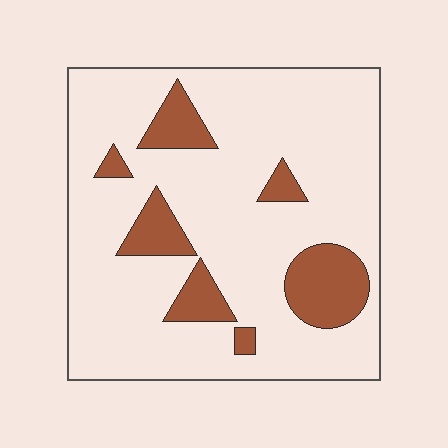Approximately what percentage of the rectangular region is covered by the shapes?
Approximately 15%.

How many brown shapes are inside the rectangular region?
7.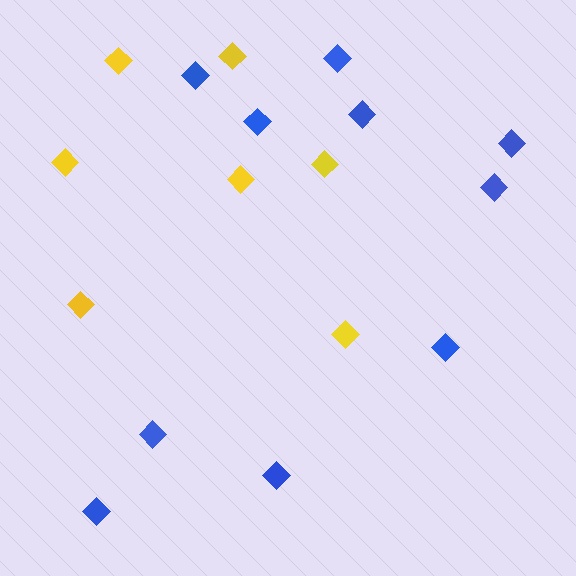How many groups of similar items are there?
There are 2 groups: one group of blue diamonds (10) and one group of yellow diamonds (7).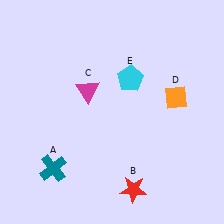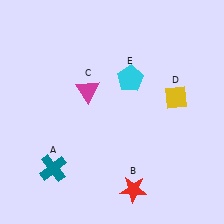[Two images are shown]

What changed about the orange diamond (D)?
In Image 1, D is orange. In Image 2, it changed to yellow.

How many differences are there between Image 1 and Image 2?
There is 1 difference between the two images.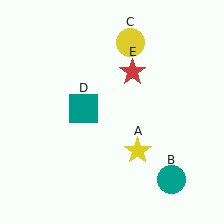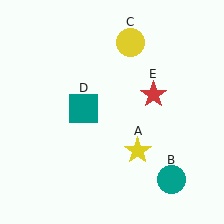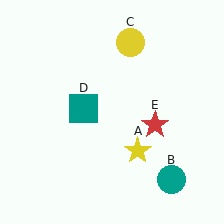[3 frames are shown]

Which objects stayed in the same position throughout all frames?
Yellow star (object A) and teal circle (object B) and yellow circle (object C) and teal square (object D) remained stationary.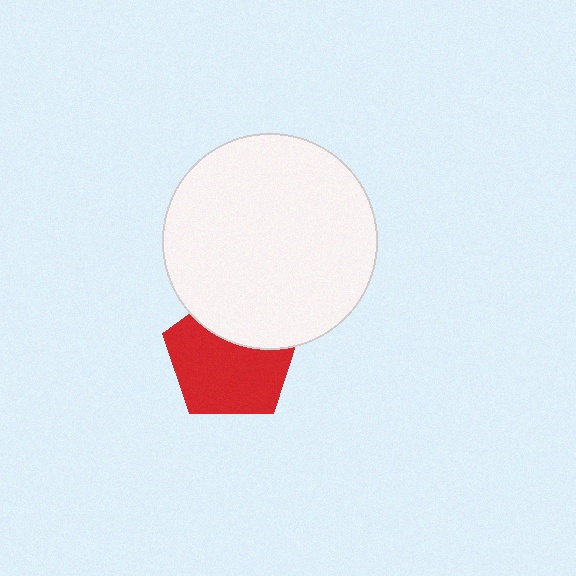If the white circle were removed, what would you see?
You would see the complete red pentagon.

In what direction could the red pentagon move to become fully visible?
The red pentagon could move down. That would shift it out from behind the white circle entirely.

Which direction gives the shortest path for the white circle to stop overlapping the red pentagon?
Moving up gives the shortest separation.